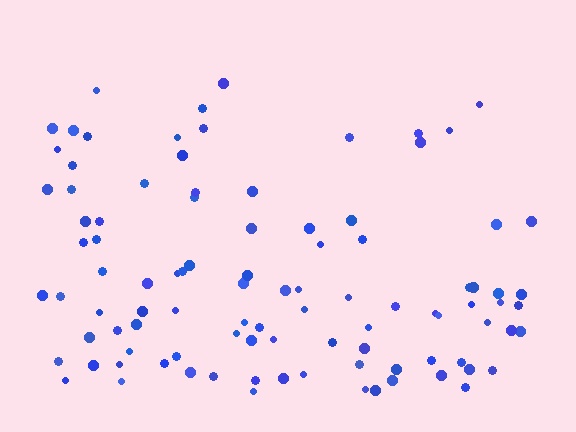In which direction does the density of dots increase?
From top to bottom, with the bottom side densest.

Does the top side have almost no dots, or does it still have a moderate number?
Still a moderate number, just noticeably fewer than the bottom.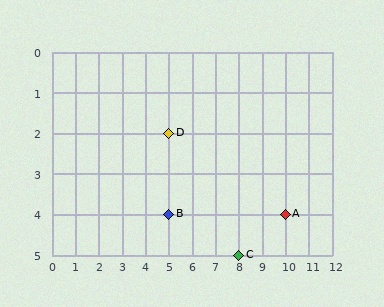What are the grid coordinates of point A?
Point A is at grid coordinates (10, 4).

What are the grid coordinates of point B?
Point B is at grid coordinates (5, 4).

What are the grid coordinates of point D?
Point D is at grid coordinates (5, 2).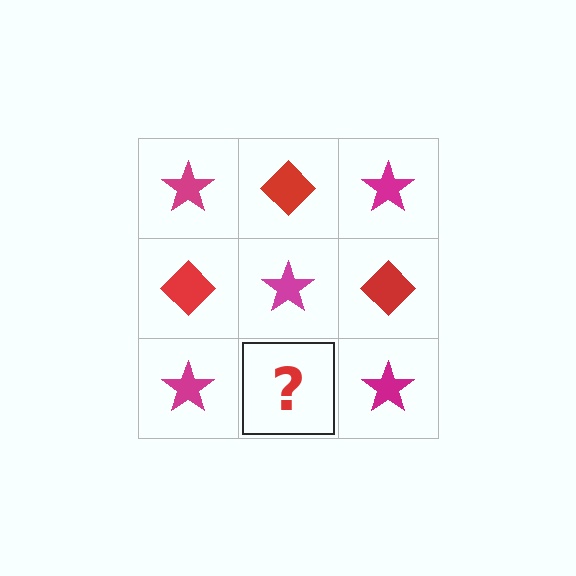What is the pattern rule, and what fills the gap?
The rule is that it alternates magenta star and red diamond in a checkerboard pattern. The gap should be filled with a red diamond.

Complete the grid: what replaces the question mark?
The question mark should be replaced with a red diamond.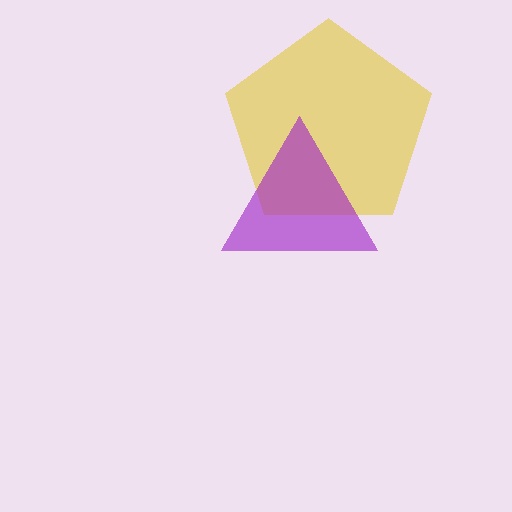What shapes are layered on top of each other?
The layered shapes are: a yellow pentagon, a purple triangle.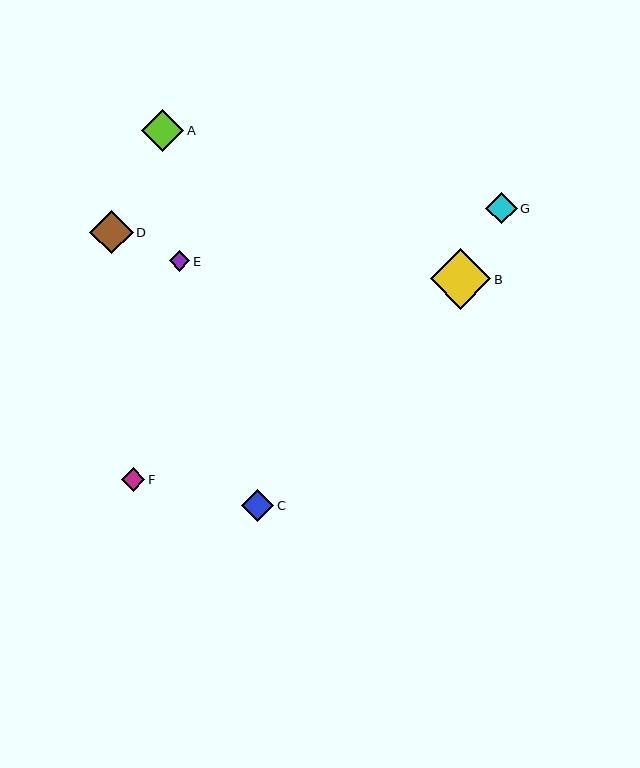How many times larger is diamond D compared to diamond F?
Diamond D is approximately 1.8 times the size of diamond F.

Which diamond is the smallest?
Diamond E is the smallest with a size of approximately 20 pixels.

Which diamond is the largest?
Diamond B is the largest with a size of approximately 60 pixels.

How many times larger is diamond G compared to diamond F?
Diamond G is approximately 1.3 times the size of diamond F.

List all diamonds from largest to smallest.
From largest to smallest: B, D, A, C, G, F, E.